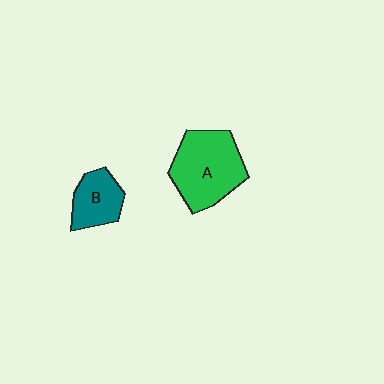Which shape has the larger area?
Shape A (green).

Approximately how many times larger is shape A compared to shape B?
Approximately 1.9 times.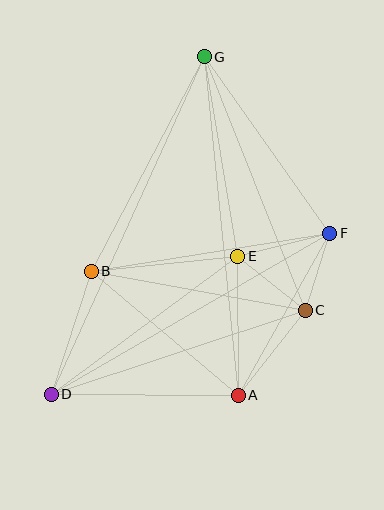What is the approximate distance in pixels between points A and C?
The distance between A and C is approximately 109 pixels.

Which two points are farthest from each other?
Points D and G are farthest from each other.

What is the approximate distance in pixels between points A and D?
The distance between A and D is approximately 187 pixels.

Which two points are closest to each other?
Points C and F are closest to each other.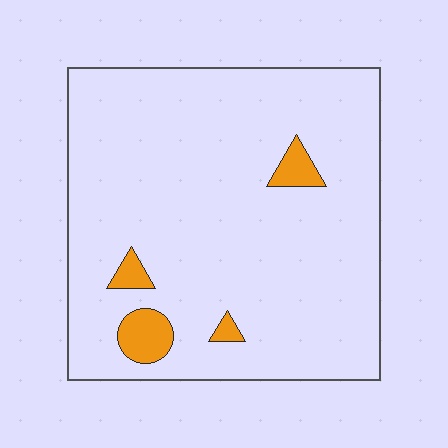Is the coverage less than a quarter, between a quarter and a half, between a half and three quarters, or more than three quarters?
Less than a quarter.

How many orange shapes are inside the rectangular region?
4.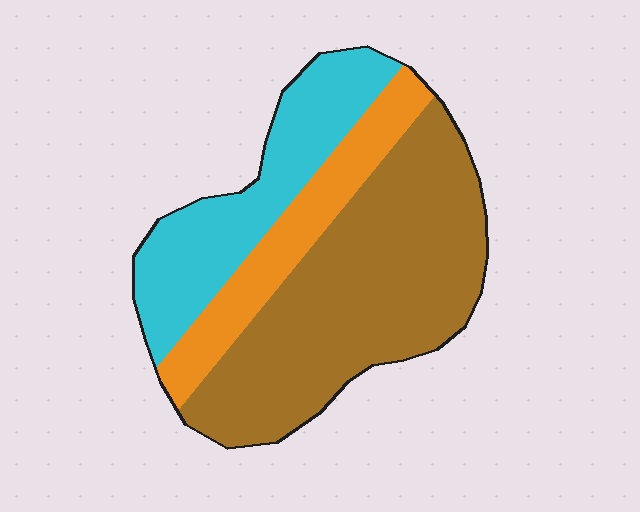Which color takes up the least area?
Orange, at roughly 20%.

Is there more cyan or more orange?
Cyan.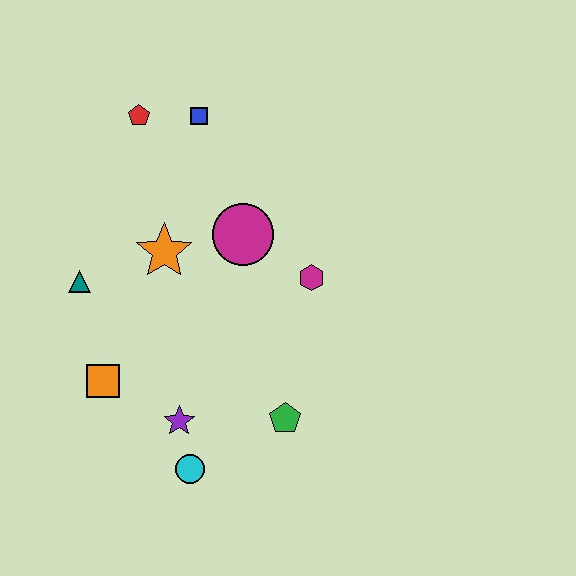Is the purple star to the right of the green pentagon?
No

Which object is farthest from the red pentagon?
The cyan circle is farthest from the red pentagon.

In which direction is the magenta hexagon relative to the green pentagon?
The magenta hexagon is above the green pentagon.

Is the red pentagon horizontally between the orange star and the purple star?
No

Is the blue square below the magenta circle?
No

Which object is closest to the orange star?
The magenta circle is closest to the orange star.